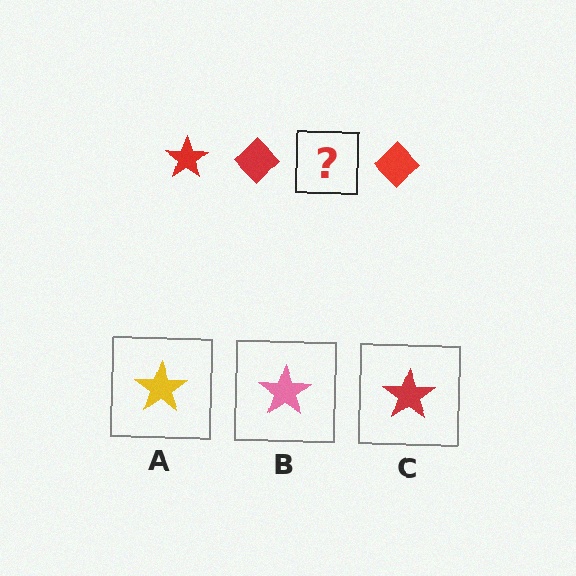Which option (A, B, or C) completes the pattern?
C.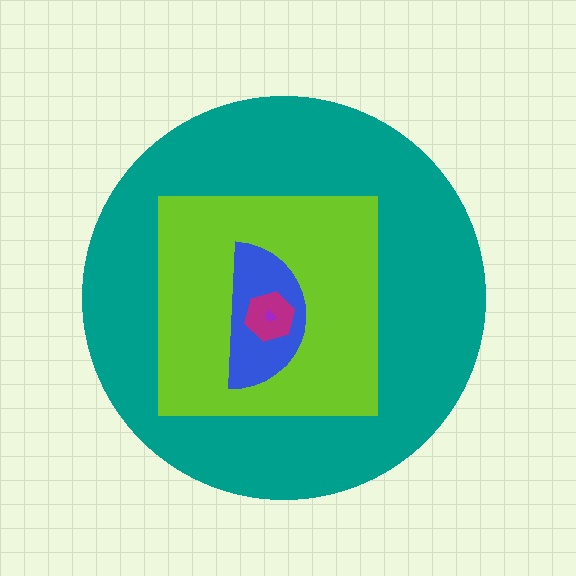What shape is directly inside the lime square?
The blue semicircle.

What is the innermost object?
The purple trapezoid.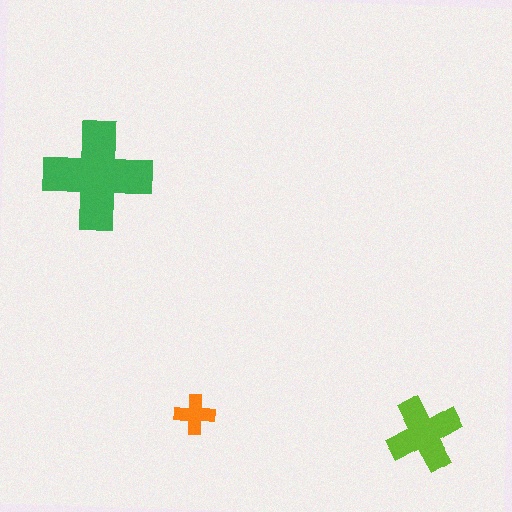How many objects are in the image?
There are 3 objects in the image.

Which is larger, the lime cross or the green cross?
The green one.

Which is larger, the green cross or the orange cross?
The green one.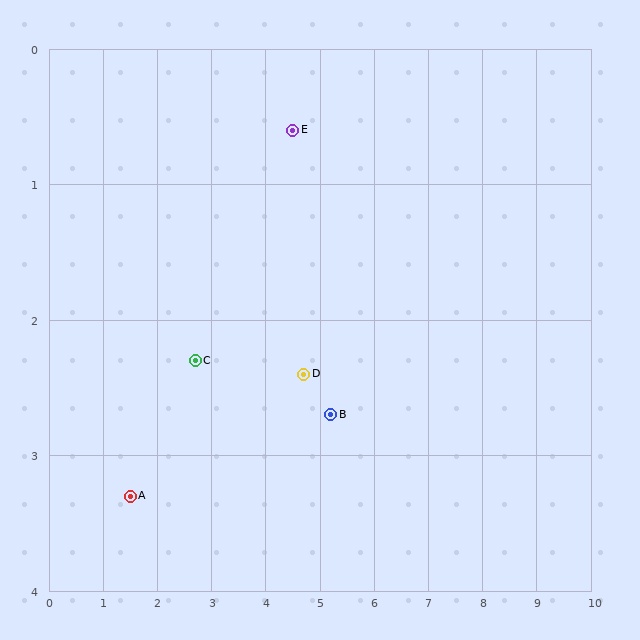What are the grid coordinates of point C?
Point C is at approximately (2.7, 2.3).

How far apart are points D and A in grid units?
Points D and A are about 3.3 grid units apart.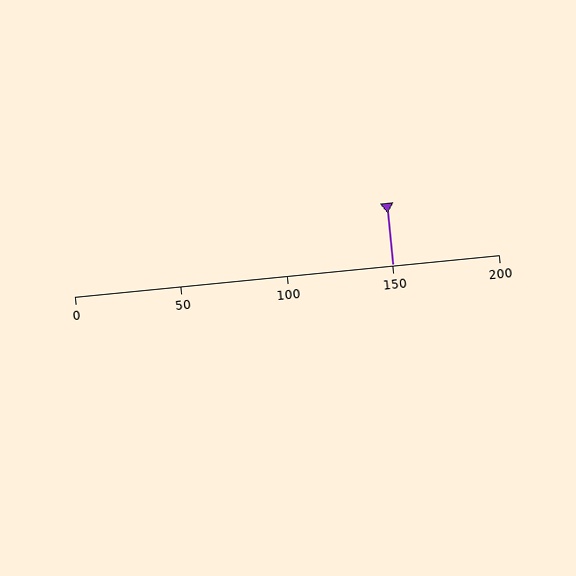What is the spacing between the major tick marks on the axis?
The major ticks are spaced 50 apart.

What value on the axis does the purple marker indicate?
The marker indicates approximately 150.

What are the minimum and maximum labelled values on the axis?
The axis runs from 0 to 200.